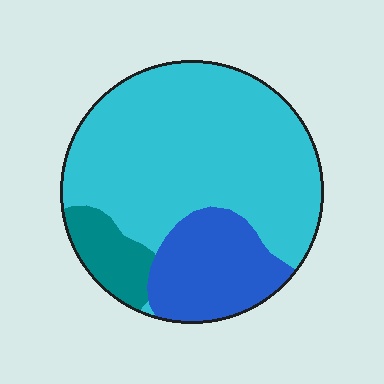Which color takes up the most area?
Cyan, at roughly 70%.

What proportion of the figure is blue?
Blue covers about 20% of the figure.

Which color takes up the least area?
Teal, at roughly 10%.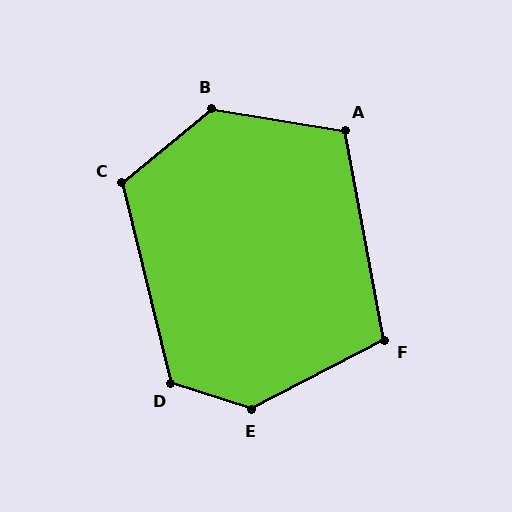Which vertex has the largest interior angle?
E, at approximately 135 degrees.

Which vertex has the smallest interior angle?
F, at approximately 107 degrees.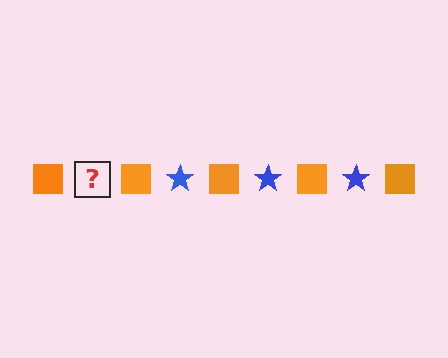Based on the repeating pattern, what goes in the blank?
The blank should be a blue star.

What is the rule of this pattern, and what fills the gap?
The rule is that the pattern alternates between orange square and blue star. The gap should be filled with a blue star.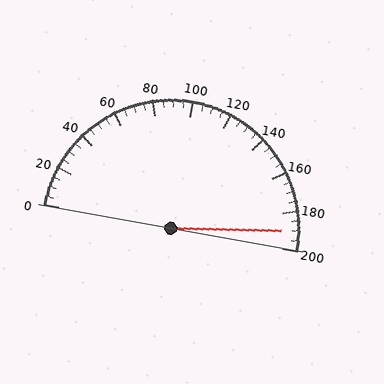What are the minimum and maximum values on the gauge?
The gauge ranges from 0 to 200.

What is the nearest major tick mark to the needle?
The nearest major tick mark is 200.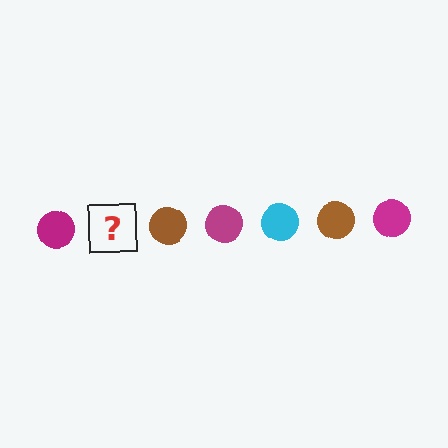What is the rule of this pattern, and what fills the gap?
The rule is that the pattern cycles through magenta, cyan, brown circles. The gap should be filled with a cyan circle.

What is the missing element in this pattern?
The missing element is a cyan circle.